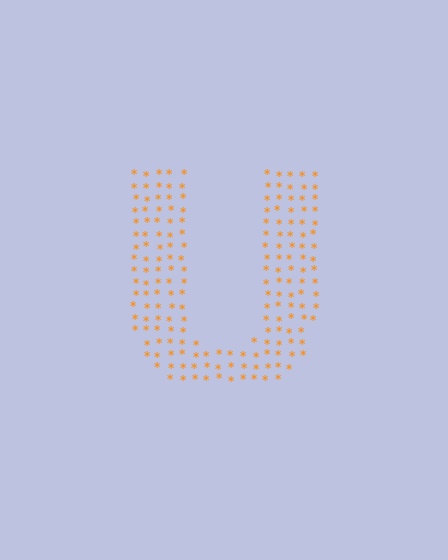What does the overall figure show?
The overall figure shows the letter U.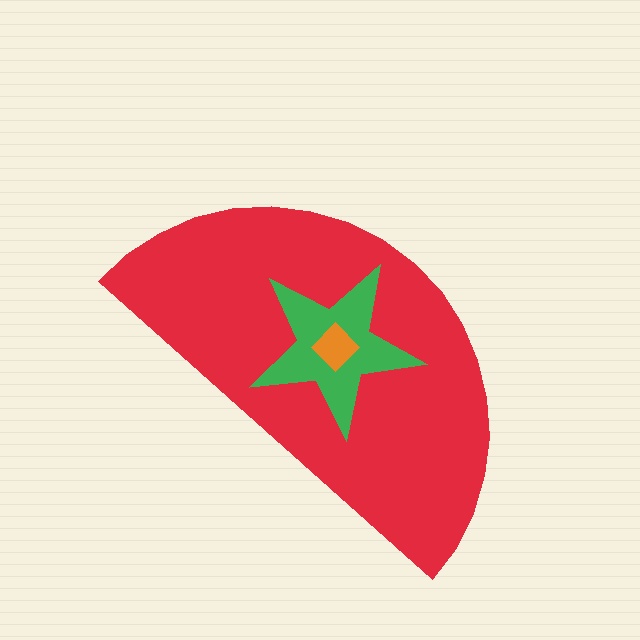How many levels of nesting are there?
3.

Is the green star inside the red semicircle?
Yes.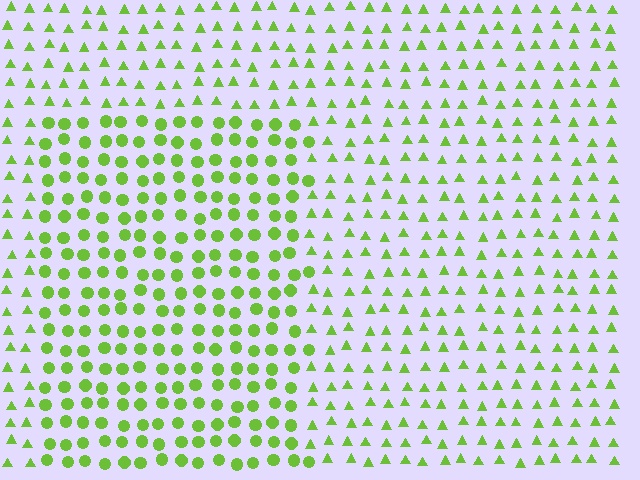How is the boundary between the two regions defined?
The boundary is defined by a change in element shape: circles inside vs. triangles outside. All elements share the same color and spacing.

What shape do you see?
I see a rectangle.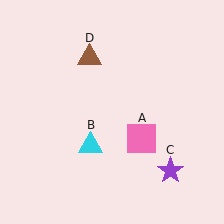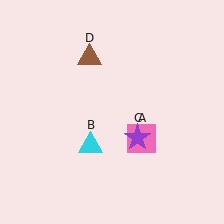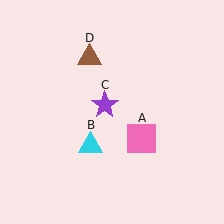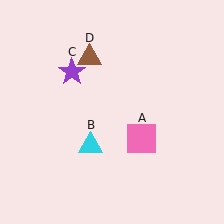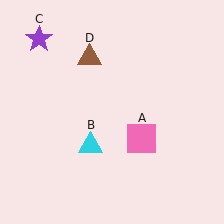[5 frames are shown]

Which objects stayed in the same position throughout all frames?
Pink square (object A) and cyan triangle (object B) and brown triangle (object D) remained stationary.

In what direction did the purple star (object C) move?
The purple star (object C) moved up and to the left.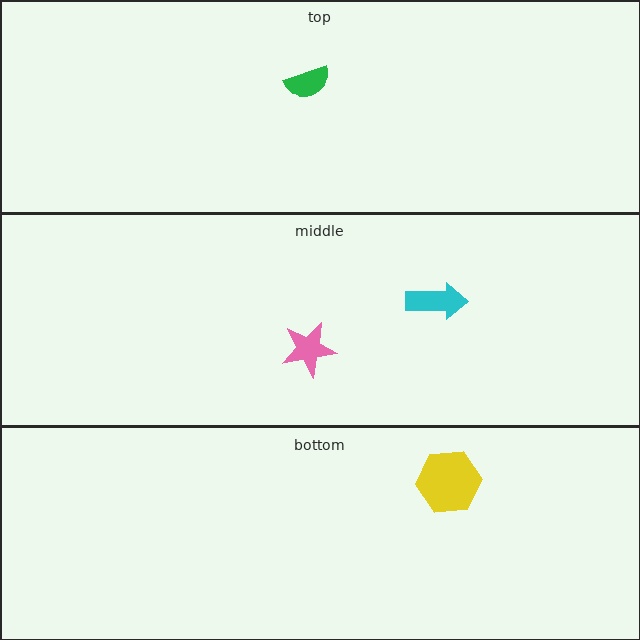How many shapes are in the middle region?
2.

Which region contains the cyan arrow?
The middle region.